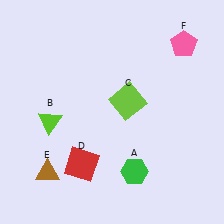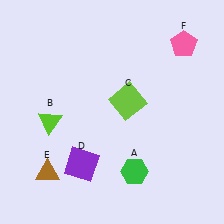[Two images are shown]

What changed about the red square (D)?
In Image 1, D is red. In Image 2, it changed to purple.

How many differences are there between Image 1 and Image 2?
There is 1 difference between the two images.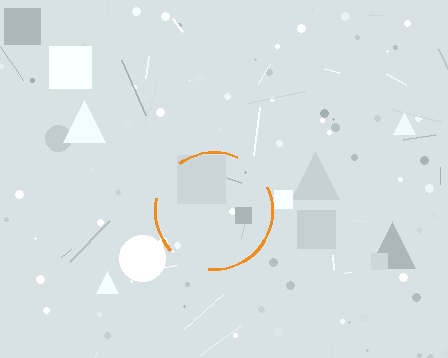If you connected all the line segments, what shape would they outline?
They would outline a circle.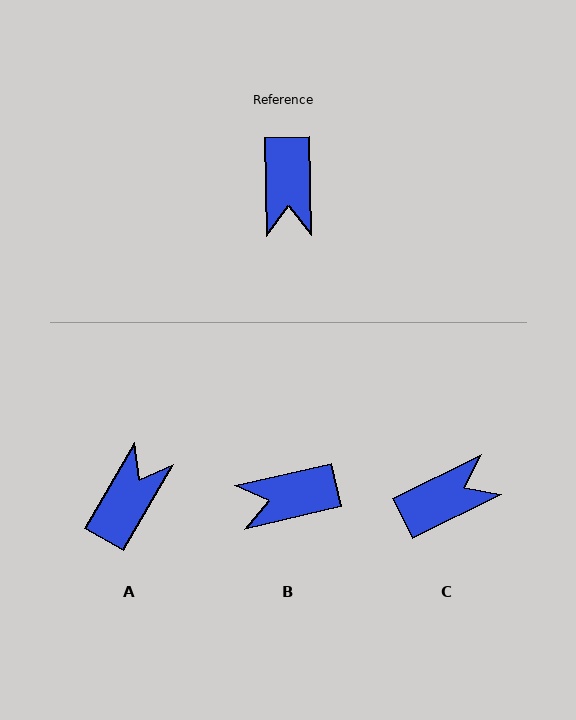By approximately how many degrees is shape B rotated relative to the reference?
Approximately 78 degrees clockwise.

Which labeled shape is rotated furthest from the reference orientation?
A, about 149 degrees away.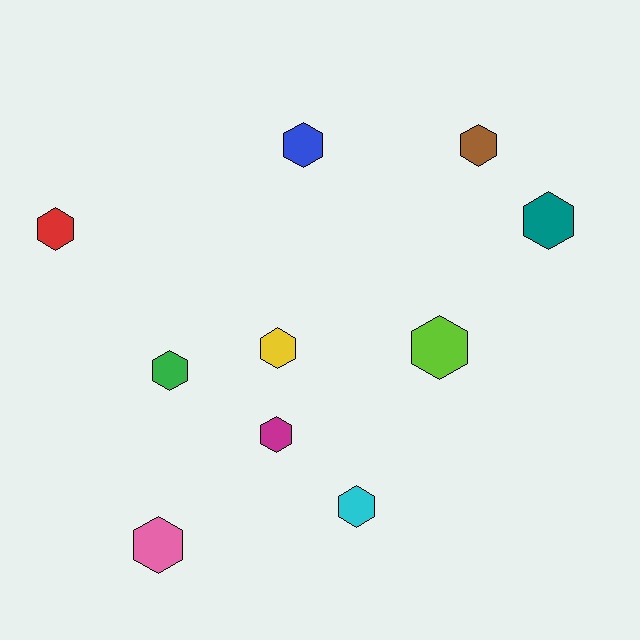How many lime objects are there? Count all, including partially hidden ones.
There is 1 lime object.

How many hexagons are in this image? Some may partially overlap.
There are 10 hexagons.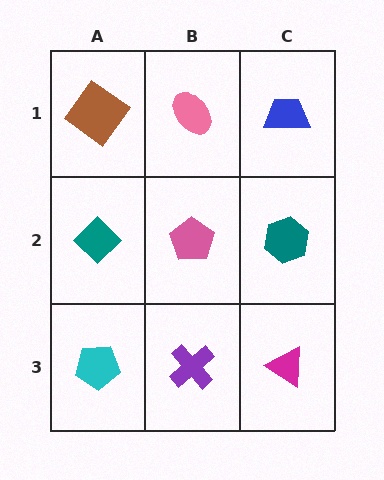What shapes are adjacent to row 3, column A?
A teal diamond (row 2, column A), a purple cross (row 3, column B).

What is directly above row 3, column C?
A teal hexagon.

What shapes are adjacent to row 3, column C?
A teal hexagon (row 2, column C), a purple cross (row 3, column B).